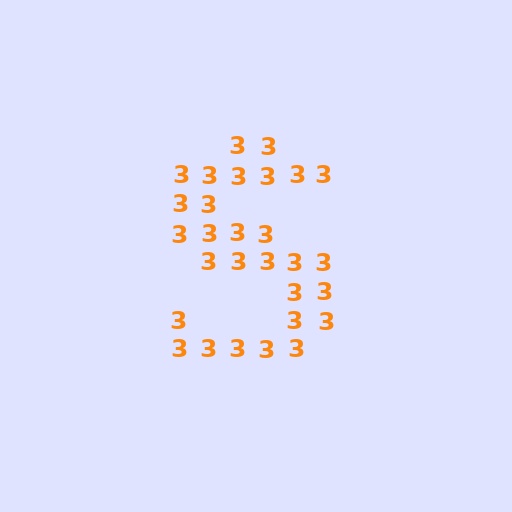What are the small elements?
The small elements are digit 3's.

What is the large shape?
The large shape is the letter S.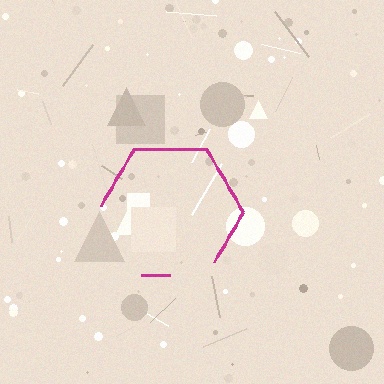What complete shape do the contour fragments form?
The contour fragments form a hexagon.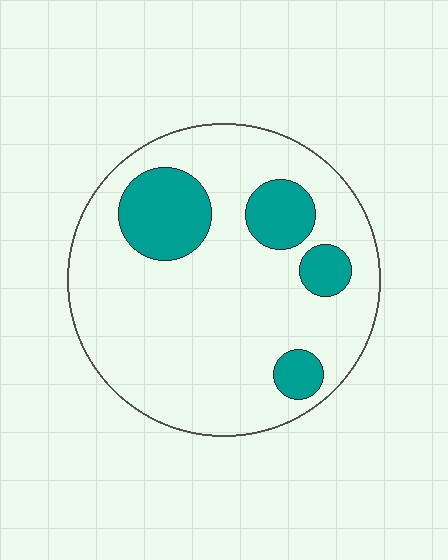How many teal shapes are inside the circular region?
4.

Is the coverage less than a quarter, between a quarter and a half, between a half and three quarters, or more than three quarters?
Less than a quarter.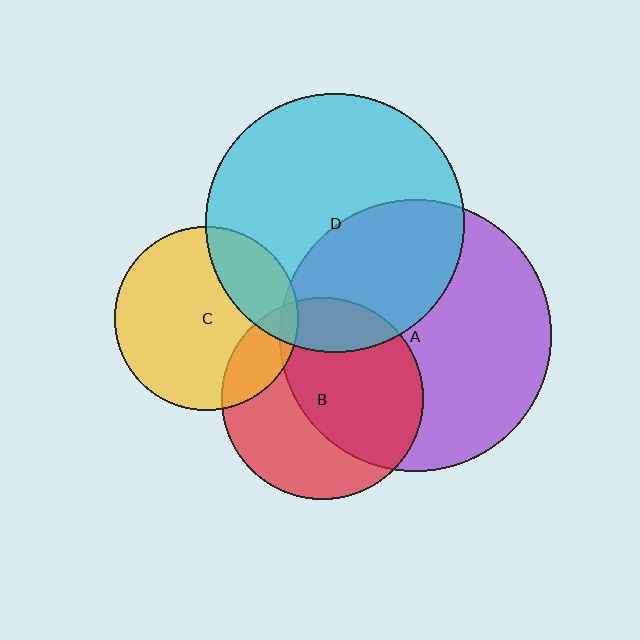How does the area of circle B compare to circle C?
Approximately 1.2 times.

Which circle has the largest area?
Circle A (purple).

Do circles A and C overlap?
Yes.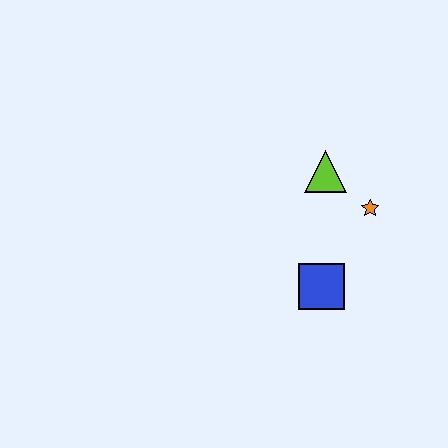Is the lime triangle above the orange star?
Yes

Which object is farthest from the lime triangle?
The blue square is farthest from the lime triangle.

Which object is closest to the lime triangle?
The orange star is closest to the lime triangle.